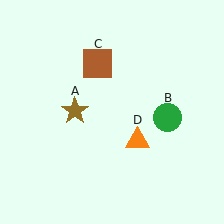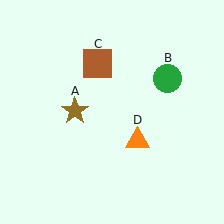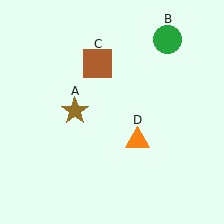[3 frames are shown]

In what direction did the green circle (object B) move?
The green circle (object B) moved up.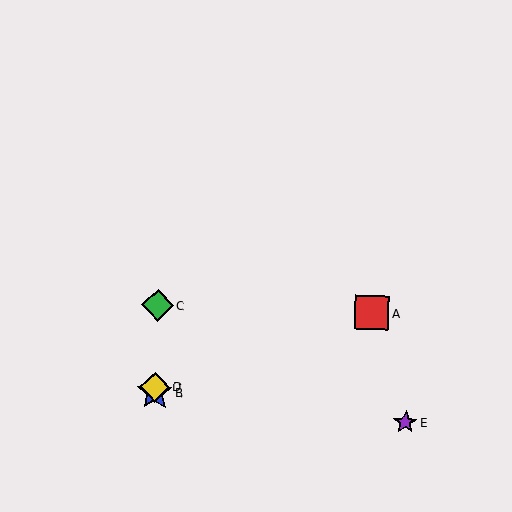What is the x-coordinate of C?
Object C is at x≈158.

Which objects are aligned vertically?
Objects B, C, D are aligned vertically.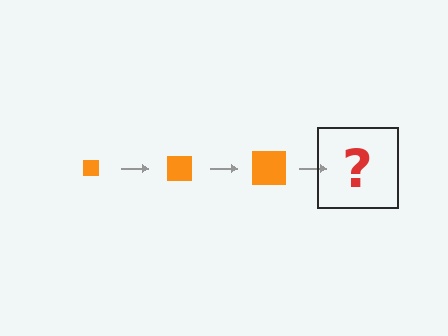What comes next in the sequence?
The next element should be an orange square, larger than the previous one.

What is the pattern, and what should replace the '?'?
The pattern is that the square gets progressively larger each step. The '?' should be an orange square, larger than the previous one.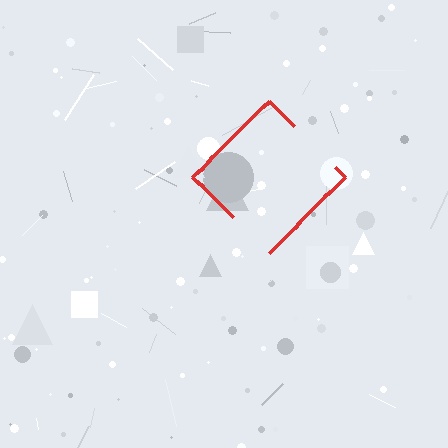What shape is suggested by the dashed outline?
The dashed outline suggests a diamond.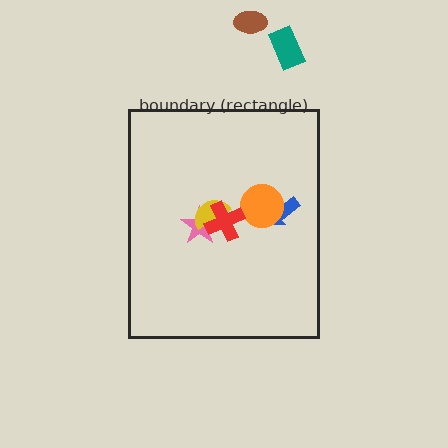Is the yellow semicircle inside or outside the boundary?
Inside.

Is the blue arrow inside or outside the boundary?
Inside.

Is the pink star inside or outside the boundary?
Inside.